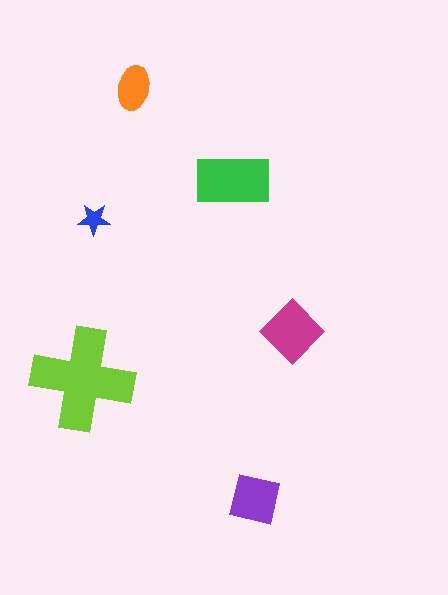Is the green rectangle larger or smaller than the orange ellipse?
Larger.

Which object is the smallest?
The blue star.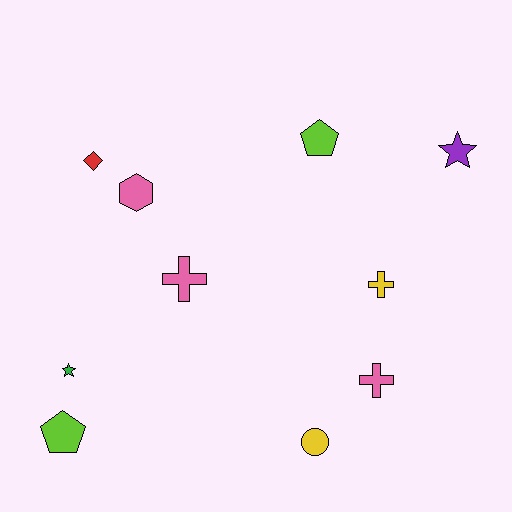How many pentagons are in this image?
There are 2 pentagons.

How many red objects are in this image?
There is 1 red object.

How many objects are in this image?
There are 10 objects.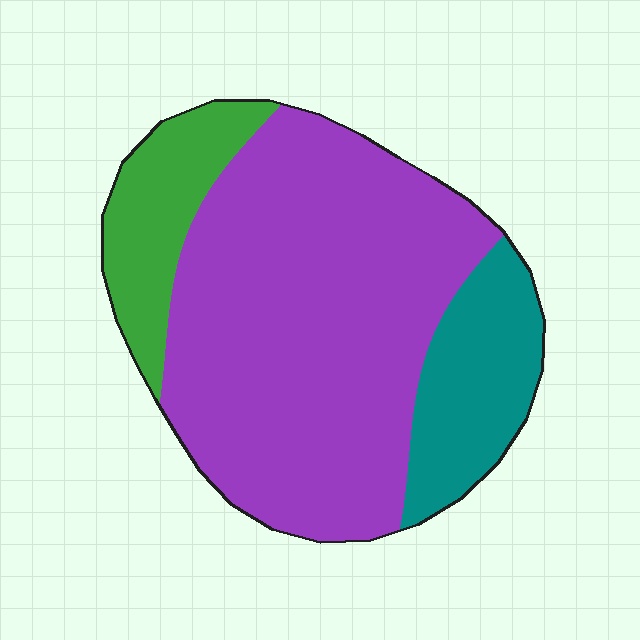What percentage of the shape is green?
Green covers 15% of the shape.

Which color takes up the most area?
Purple, at roughly 70%.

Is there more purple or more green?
Purple.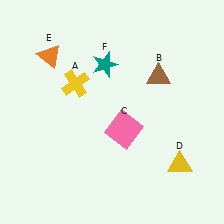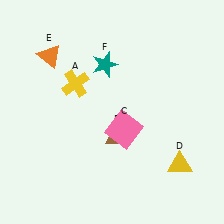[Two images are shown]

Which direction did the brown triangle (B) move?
The brown triangle (B) moved down.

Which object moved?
The brown triangle (B) moved down.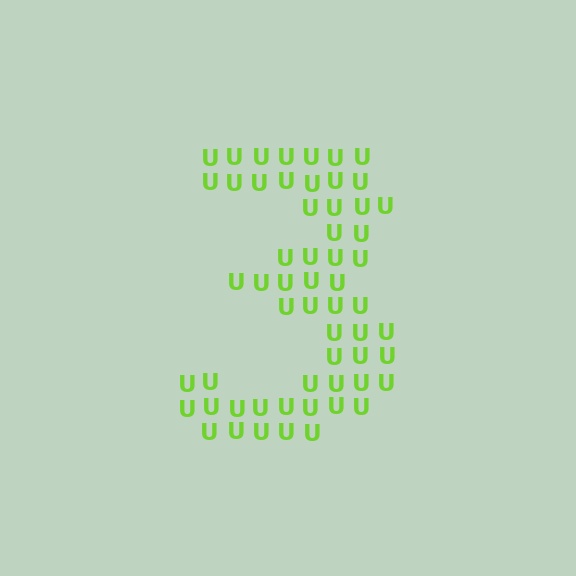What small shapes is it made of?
It is made of small letter U's.